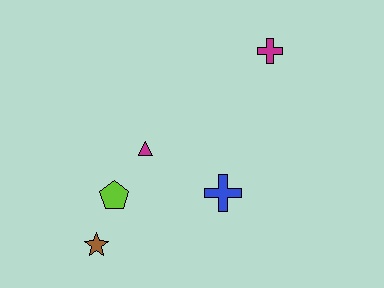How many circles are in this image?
There are no circles.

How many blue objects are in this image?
There is 1 blue object.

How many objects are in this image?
There are 5 objects.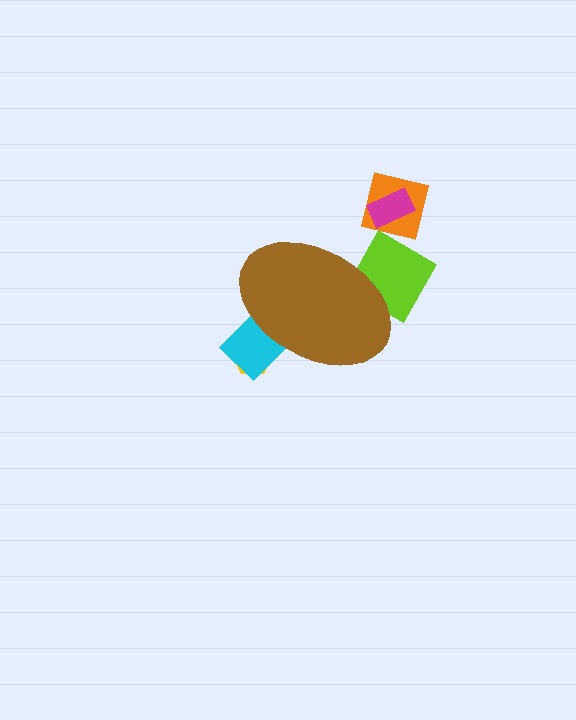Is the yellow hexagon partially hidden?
Yes, the yellow hexagon is partially hidden behind the brown ellipse.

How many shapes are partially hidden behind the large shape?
3 shapes are partially hidden.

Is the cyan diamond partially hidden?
Yes, the cyan diamond is partially hidden behind the brown ellipse.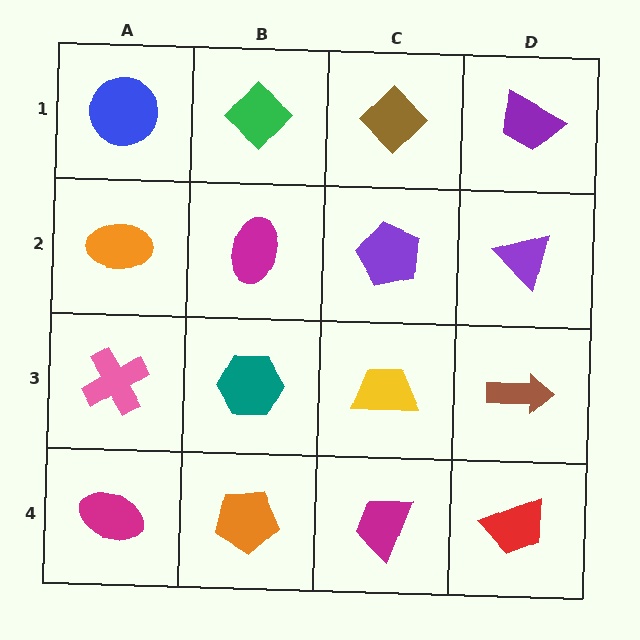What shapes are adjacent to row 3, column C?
A purple pentagon (row 2, column C), a magenta trapezoid (row 4, column C), a teal hexagon (row 3, column B), a brown arrow (row 3, column D).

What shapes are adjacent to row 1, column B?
A magenta ellipse (row 2, column B), a blue circle (row 1, column A), a brown diamond (row 1, column C).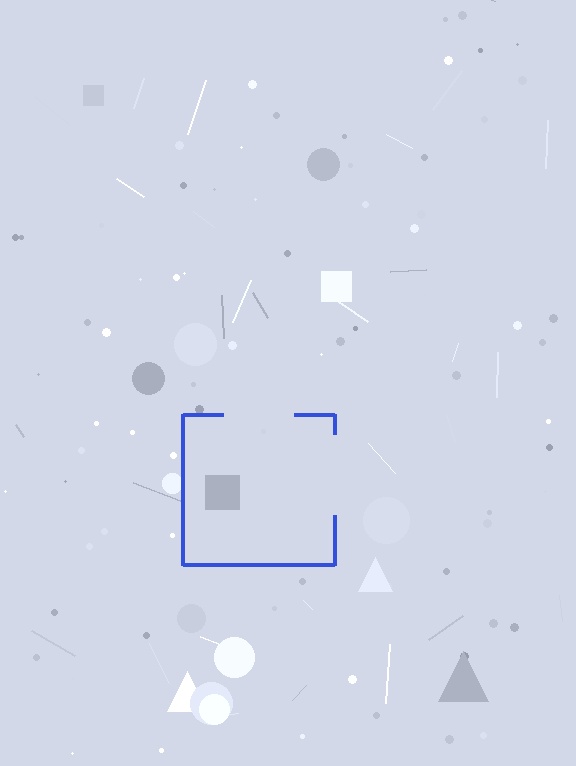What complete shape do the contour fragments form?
The contour fragments form a square.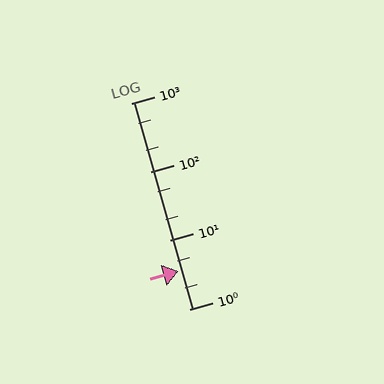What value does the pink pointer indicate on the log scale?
The pointer indicates approximately 3.6.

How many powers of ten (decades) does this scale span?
The scale spans 3 decades, from 1 to 1000.